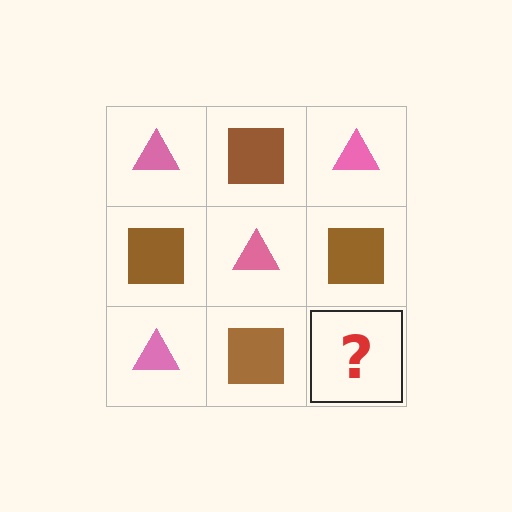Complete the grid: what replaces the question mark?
The question mark should be replaced with a pink triangle.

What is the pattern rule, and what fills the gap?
The rule is that it alternates pink triangle and brown square in a checkerboard pattern. The gap should be filled with a pink triangle.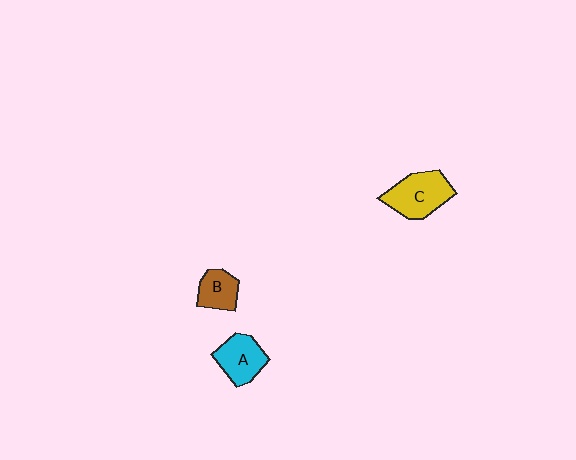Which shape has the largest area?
Shape C (yellow).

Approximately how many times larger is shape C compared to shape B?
Approximately 1.7 times.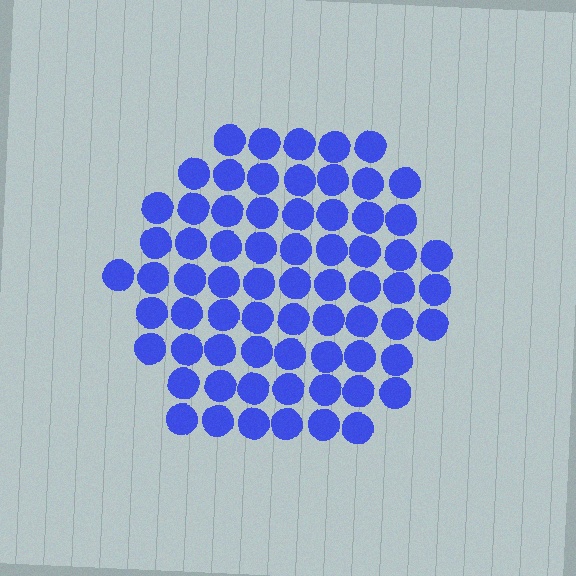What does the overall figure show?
The overall figure shows a hexagon.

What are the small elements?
The small elements are circles.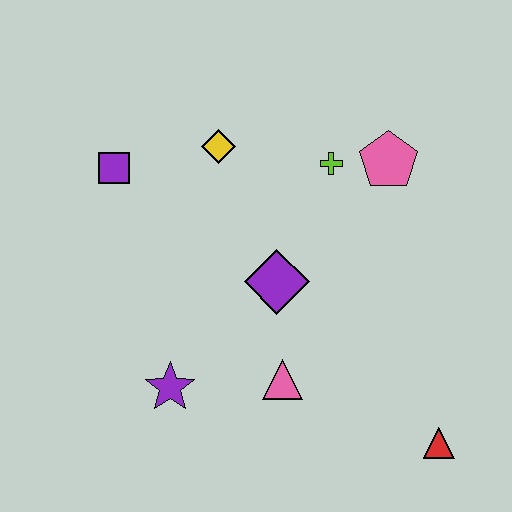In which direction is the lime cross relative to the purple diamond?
The lime cross is above the purple diamond.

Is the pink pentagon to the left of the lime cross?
No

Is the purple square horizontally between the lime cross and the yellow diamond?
No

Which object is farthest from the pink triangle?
The purple square is farthest from the pink triangle.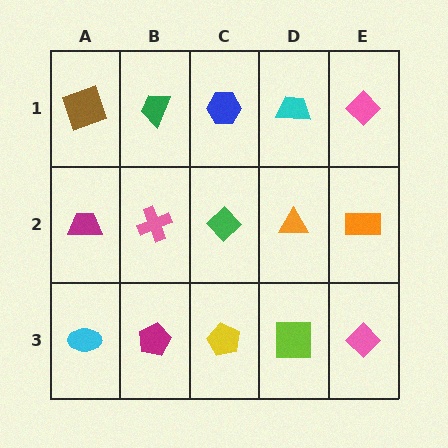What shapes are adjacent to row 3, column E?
An orange rectangle (row 2, column E), a lime square (row 3, column D).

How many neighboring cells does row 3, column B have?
3.